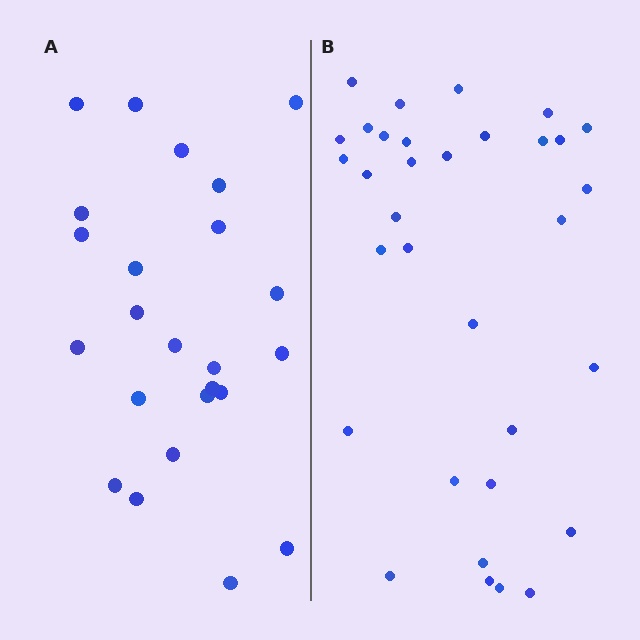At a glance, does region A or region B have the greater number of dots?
Region B (the right region) has more dots.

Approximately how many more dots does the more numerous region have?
Region B has roughly 8 or so more dots than region A.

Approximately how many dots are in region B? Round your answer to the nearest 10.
About 30 dots. (The exact count is 33, which rounds to 30.)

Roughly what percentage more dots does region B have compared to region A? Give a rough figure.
About 40% more.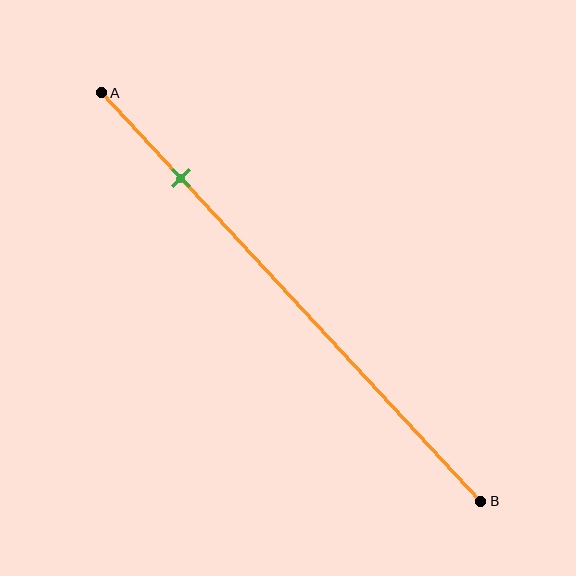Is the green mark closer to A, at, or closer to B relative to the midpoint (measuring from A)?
The green mark is closer to point A than the midpoint of segment AB.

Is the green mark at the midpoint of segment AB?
No, the mark is at about 20% from A, not at the 50% midpoint.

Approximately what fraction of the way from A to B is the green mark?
The green mark is approximately 20% of the way from A to B.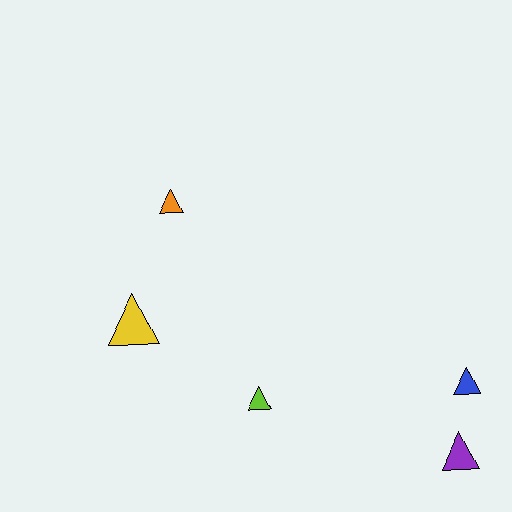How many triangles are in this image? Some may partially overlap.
There are 5 triangles.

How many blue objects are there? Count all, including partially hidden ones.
There is 1 blue object.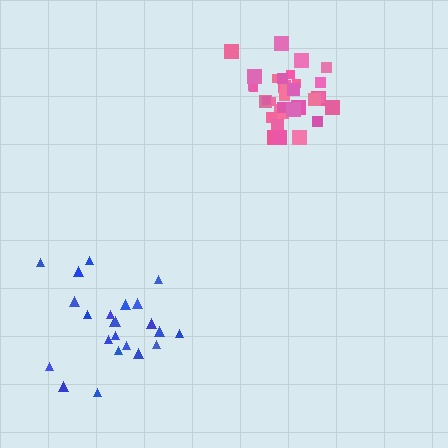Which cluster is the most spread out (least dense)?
Blue.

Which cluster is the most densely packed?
Pink.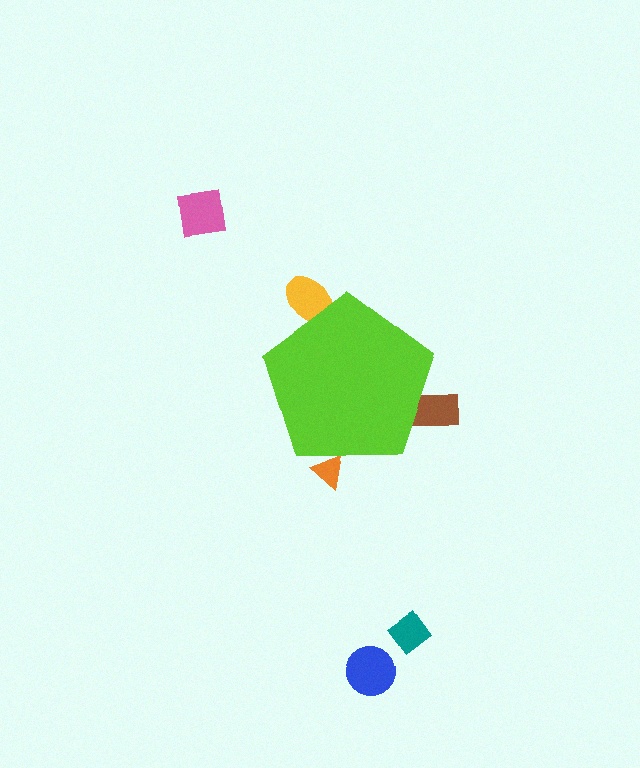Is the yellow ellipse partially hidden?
Yes, the yellow ellipse is partially hidden behind the lime pentagon.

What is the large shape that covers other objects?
A lime pentagon.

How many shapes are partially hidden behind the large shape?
3 shapes are partially hidden.